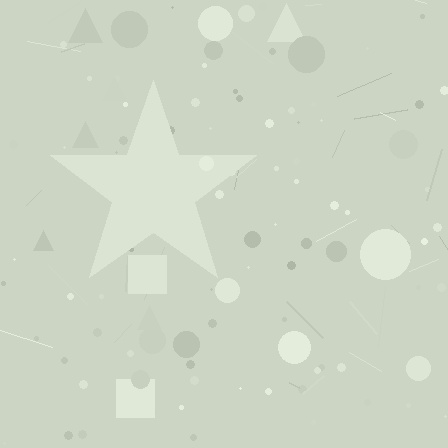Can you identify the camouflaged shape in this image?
The camouflaged shape is a star.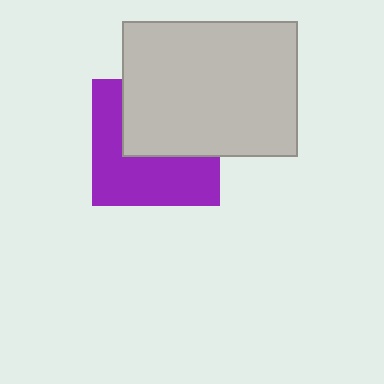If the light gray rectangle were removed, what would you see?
You would see the complete purple square.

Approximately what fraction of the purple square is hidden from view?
Roughly 47% of the purple square is hidden behind the light gray rectangle.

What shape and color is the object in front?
The object in front is a light gray rectangle.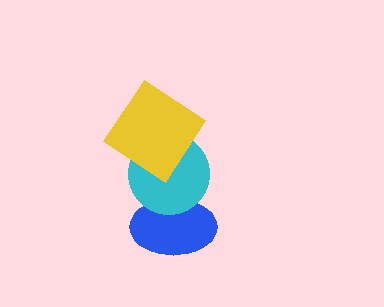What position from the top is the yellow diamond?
The yellow diamond is 1st from the top.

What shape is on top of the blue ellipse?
The cyan circle is on top of the blue ellipse.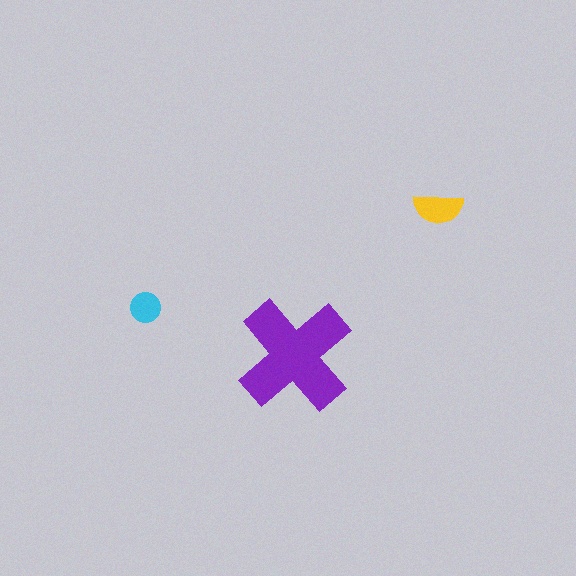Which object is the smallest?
The cyan circle.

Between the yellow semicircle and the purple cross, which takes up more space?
The purple cross.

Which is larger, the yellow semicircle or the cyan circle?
The yellow semicircle.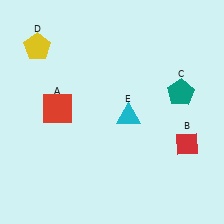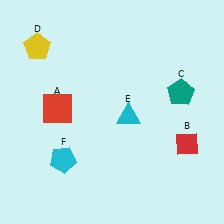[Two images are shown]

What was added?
A cyan pentagon (F) was added in Image 2.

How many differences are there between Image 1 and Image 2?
There is 1 difference between the two images.